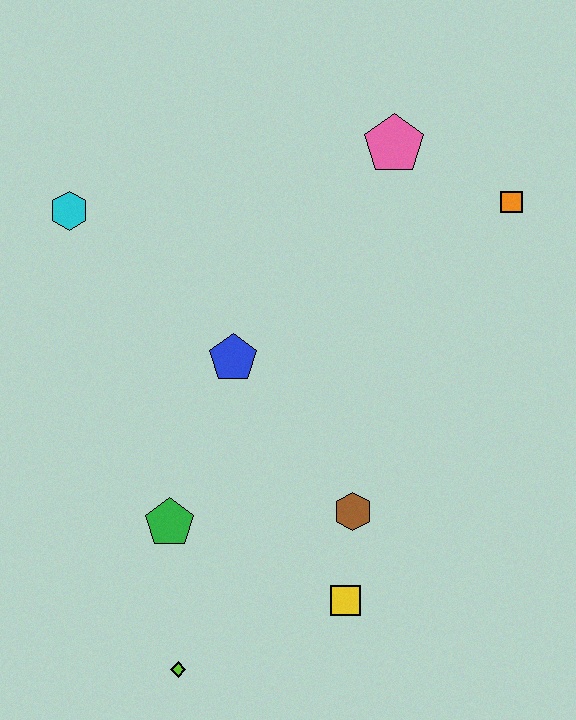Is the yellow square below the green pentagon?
Yes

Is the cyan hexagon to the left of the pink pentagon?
Yes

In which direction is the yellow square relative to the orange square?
The yellow square is below the orange square.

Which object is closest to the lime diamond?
The green pentagon is closest to the lime diamond.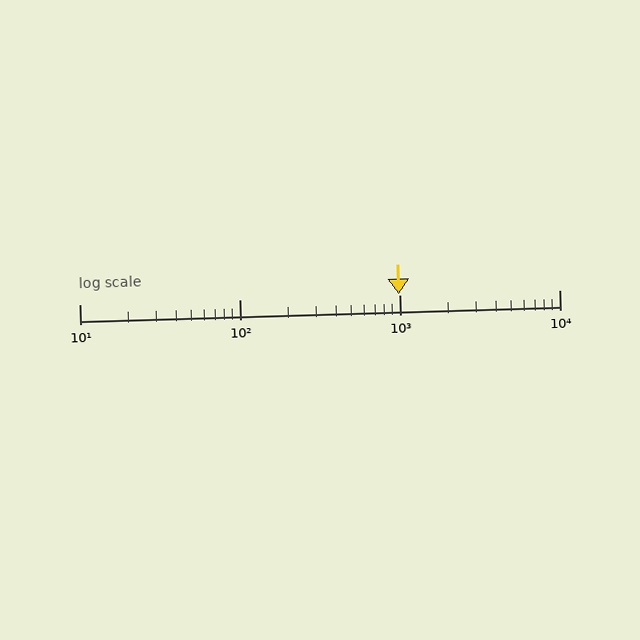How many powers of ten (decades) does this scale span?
The scale spans 3 decades, from 10 to 10000.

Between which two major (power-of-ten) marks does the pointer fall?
The pointer is between 100 and 1000.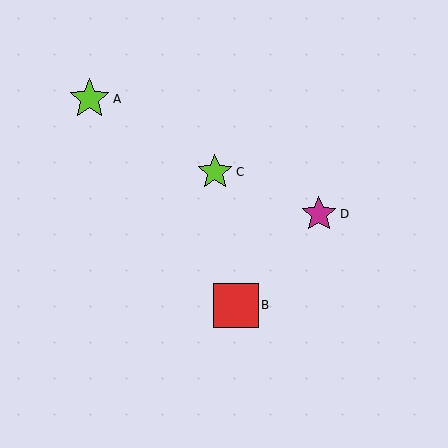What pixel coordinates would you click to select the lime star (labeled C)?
Click at (215, 172) to select the lime star C.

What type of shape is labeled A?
Shape A is a lime star.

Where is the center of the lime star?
The center of the lime star is at (89, 99).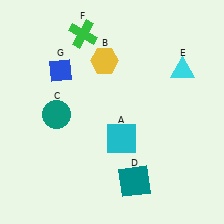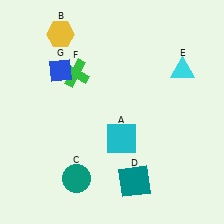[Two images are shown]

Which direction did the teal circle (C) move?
The teal circle (C) moved down.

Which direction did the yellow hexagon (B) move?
The yellow hexagon (B) moved left.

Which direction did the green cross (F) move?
The green cross (F) moved down.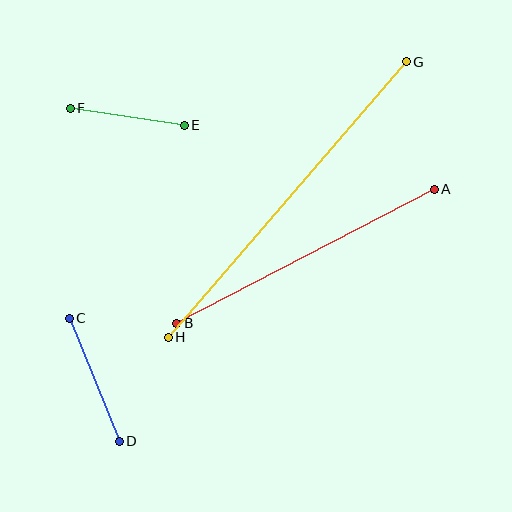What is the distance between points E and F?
The distance is approximately 116 pixels.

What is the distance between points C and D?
The distance is approximately 133 pixels.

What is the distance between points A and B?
The distance is approximately 290 pixels.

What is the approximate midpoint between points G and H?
The midpoint is at approximately (287, 200) pixels.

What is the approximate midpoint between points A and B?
The midpoint is at approximately (305, 256) pixels.